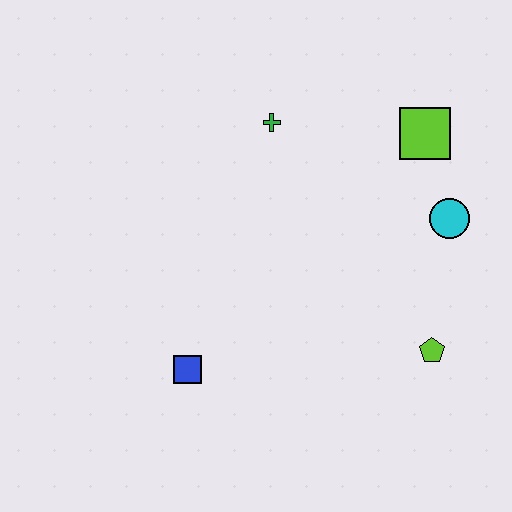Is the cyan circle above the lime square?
No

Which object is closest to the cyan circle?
The lime square is closest to the cyan circle.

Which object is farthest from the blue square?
The lime square is farthest from the blue square.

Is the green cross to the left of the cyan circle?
Yes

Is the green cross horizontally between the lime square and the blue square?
Yes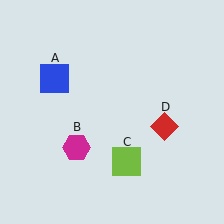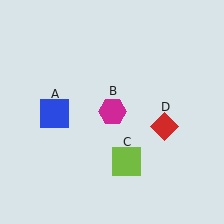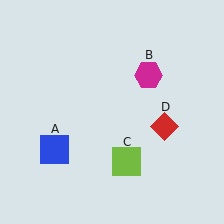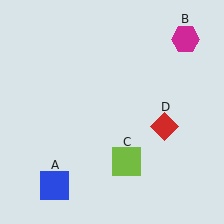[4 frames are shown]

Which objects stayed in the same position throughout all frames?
Lime square (object C) and red diamond (object D) remained stationary.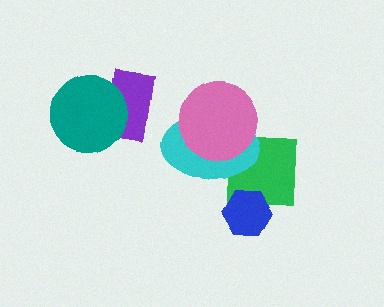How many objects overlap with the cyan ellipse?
2 objects overlap with the cyan ellipse.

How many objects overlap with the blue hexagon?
1 object overlaps with the blue hexagon.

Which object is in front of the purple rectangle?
The teal circle is in front of the purple rectangle.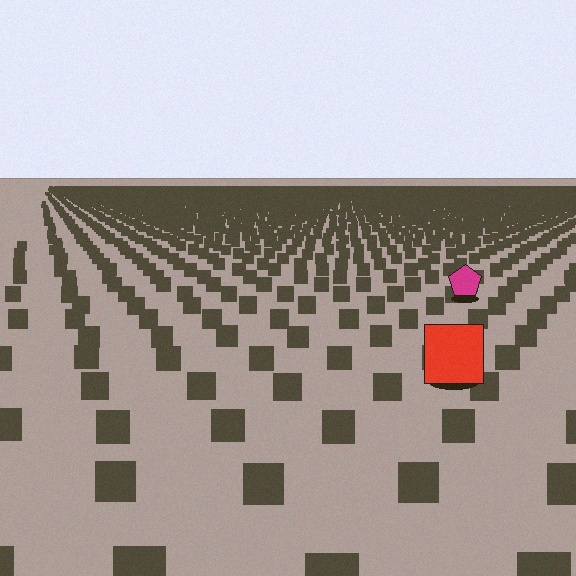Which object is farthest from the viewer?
The magenta pentagon is farthest from the viewer. It appears smaller and the ground texture around it is denser.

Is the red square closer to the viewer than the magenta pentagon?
Yes. The red square is closer — you can tell from the texture gradient: the ground texture is coarser near it.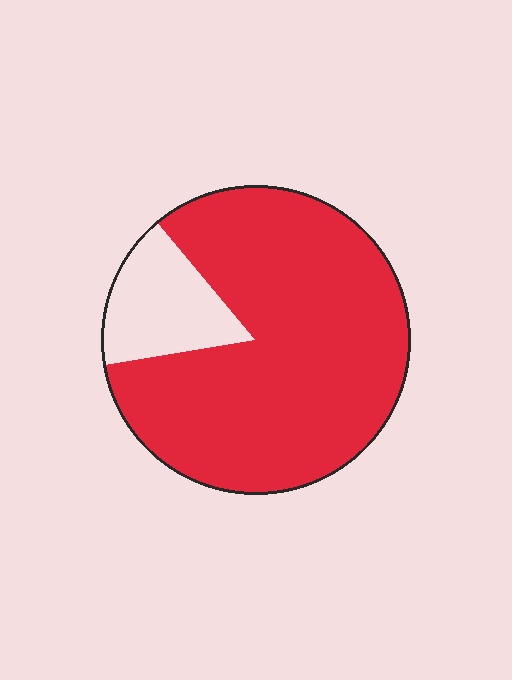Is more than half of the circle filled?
Yes.